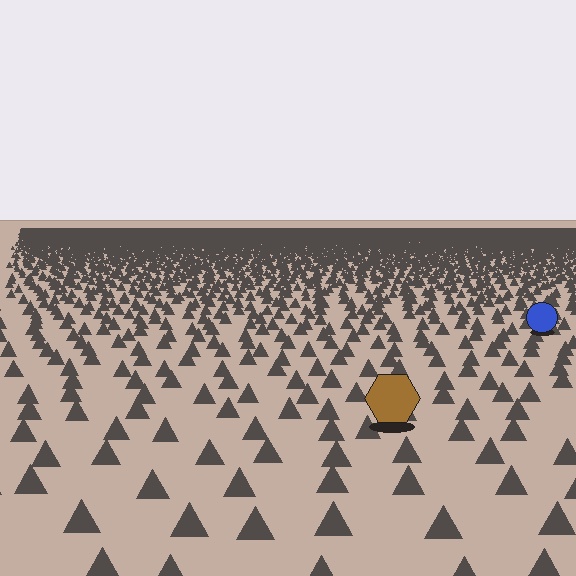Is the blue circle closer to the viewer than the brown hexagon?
No. The brown hexagon is closer — you can tell from the texture gradient: the ground texture is coarser near it.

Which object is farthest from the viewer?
The blue circle is farthest from the viewer. It appears smaller and the ground texture around it is denser.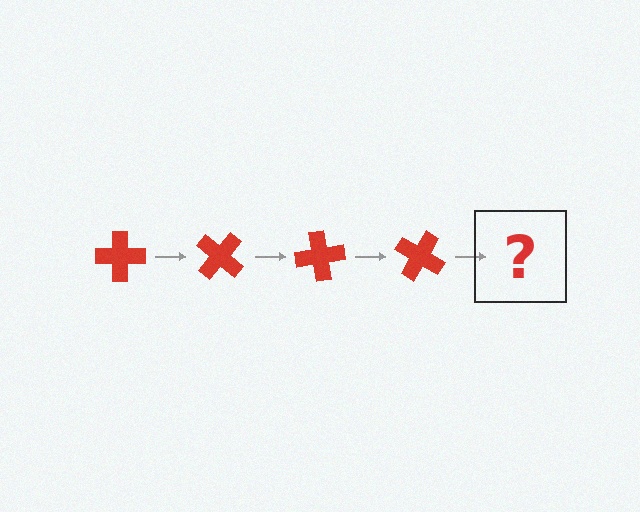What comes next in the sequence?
The next element should be a red cross rotated 160 degrees.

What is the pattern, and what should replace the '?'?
The pattern is that the cross rotates 40 degrees each step. The '?' should be a red cross rotated 160 degrees.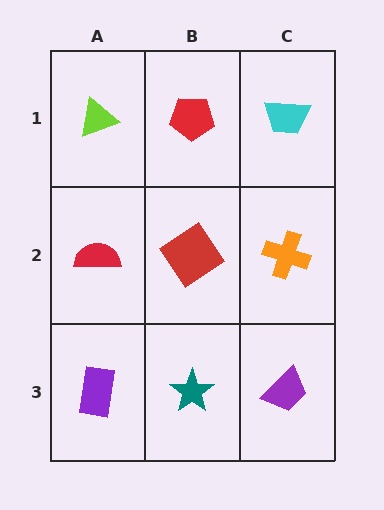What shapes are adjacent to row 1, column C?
An orange cross (row 2, column C), a red pentagon (row 1, column B).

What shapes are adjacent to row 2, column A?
A lime triangle (row 1, column A), a purple rectangle (row 3, column A), a red diamond (row 2, column B).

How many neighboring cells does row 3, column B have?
3.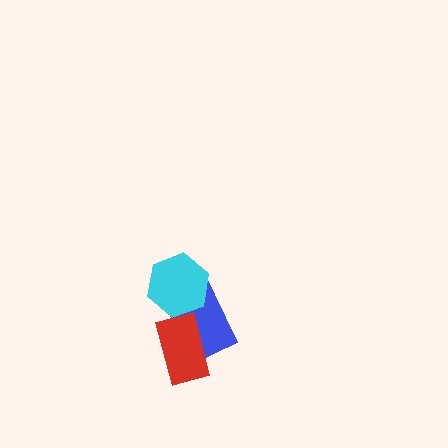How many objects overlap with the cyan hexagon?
1 object overlaps with the cyan hexagon.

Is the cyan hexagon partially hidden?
No, no other shape covers it.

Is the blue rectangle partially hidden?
Yes, it is partially covered by another shape.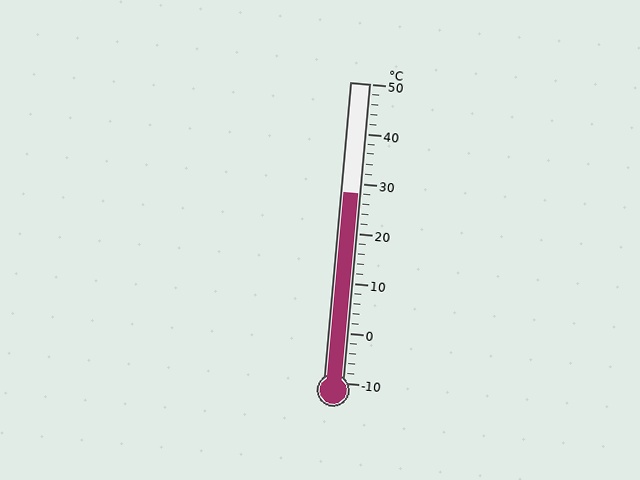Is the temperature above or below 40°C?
The temperature is below 40°C.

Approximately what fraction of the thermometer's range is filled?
The thermometer is filled to approximately 65% of its range.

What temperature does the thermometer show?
The thermometer shows approximately 28°C.